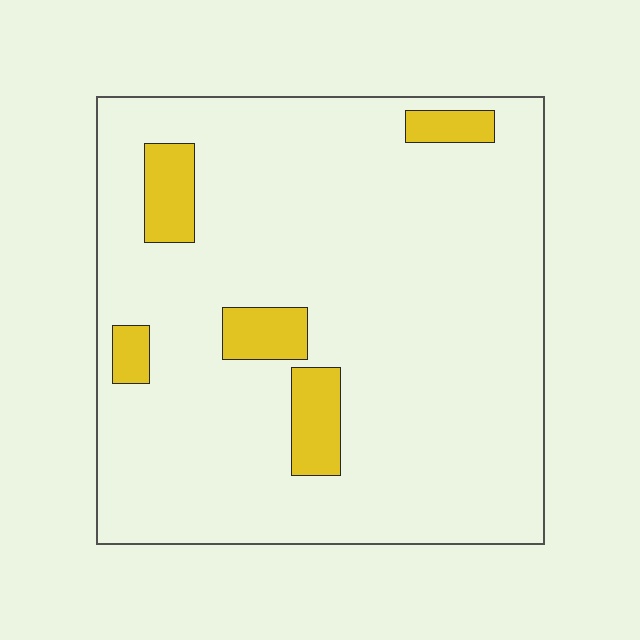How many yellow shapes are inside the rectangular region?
5.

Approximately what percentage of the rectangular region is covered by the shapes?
Approximately 10%.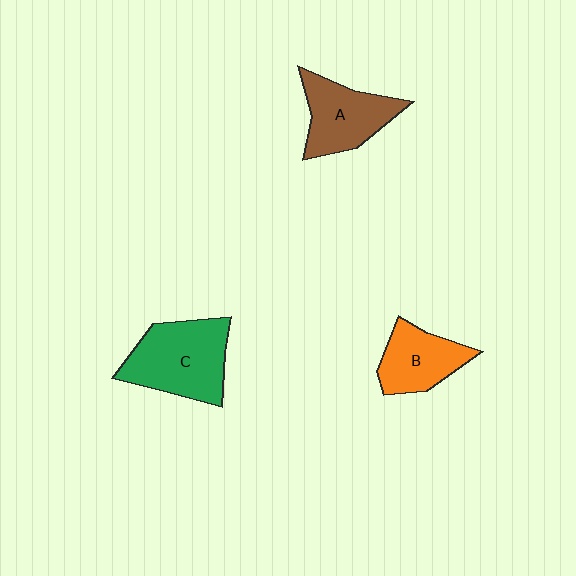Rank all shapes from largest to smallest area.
From largest to smallest: C (green), A (brown), B (orange).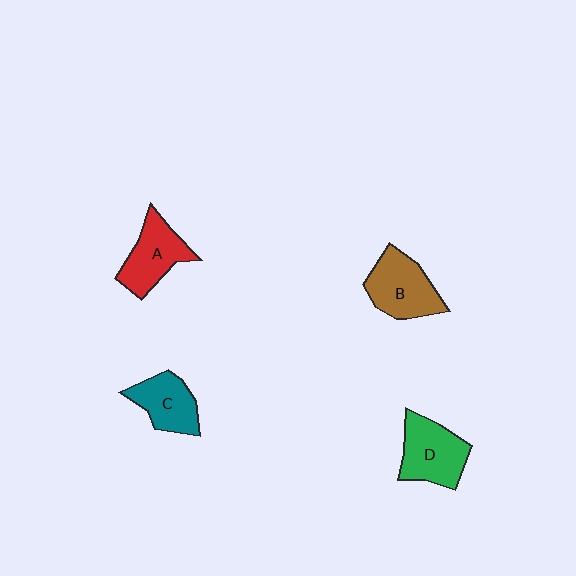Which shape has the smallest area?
Shape C (teal).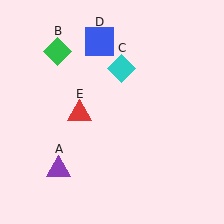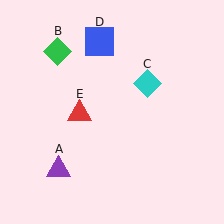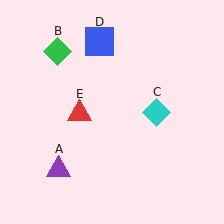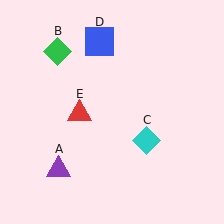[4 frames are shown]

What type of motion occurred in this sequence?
The cyan diamond (object C) rotated clockwise around the center of the scene.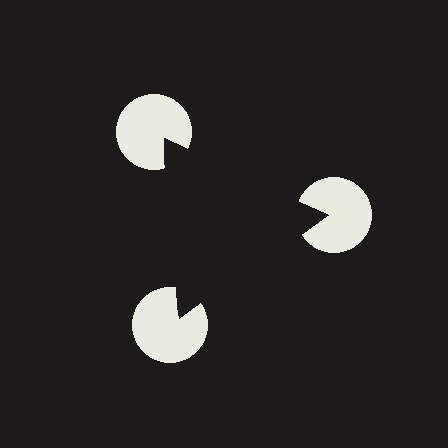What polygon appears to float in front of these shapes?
An illusory triangle — its edges are inferred from the aligned wedge cuts in the pac-man discs, not physically drawn.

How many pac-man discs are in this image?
There are 3 — one at each vertex of the illusory triangle.